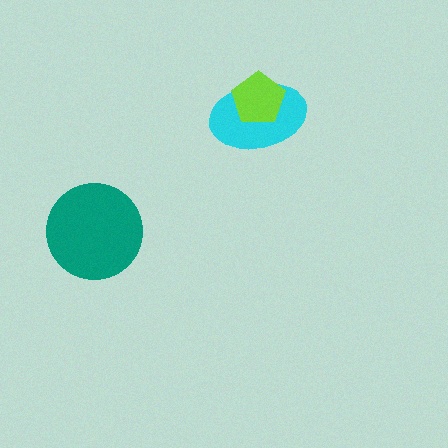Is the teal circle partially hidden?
No, no other shape covers it.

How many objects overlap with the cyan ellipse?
1 object overlaps with the cyan ellipse.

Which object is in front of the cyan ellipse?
The lime pentagon is in front of the cyan ellipse.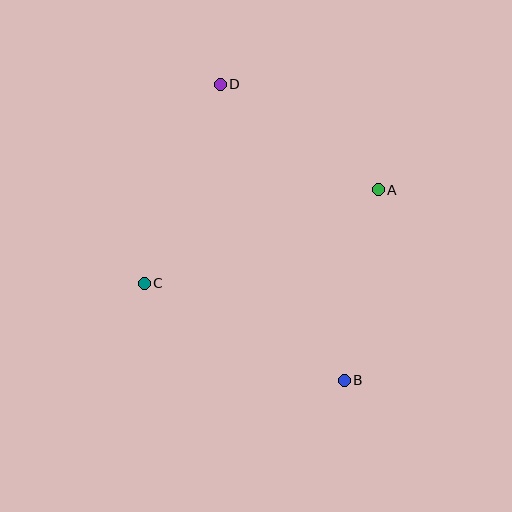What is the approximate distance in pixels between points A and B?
The distance between A and B is approximately 194 pixels.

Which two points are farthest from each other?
Points B and D are farthest from each other.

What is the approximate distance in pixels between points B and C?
The distance between B and C is approximately 222 pixels.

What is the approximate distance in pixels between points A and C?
The distance between A and C is approximately 252 pixels.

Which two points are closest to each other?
Points A and D are closest to each other.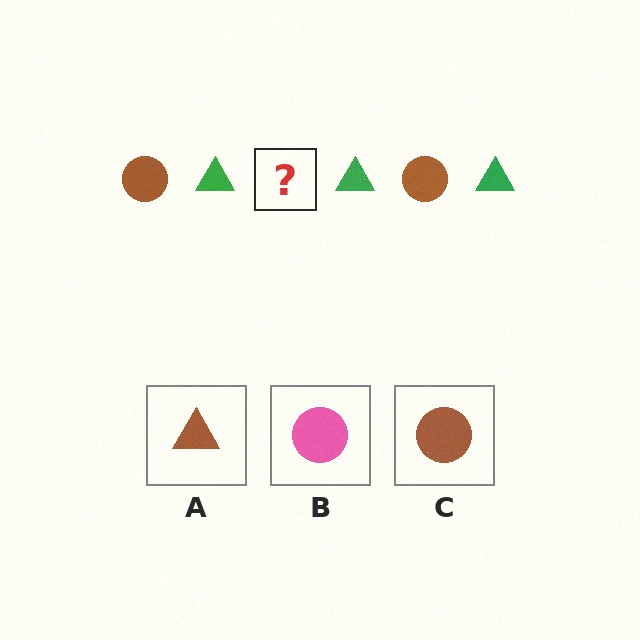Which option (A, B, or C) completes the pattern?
C.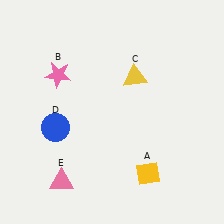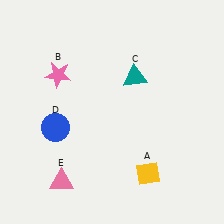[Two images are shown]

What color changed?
The triangle (C) changed from yellow in Image 1 to teal in Image 2.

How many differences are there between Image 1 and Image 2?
There is 1 difference between the two images.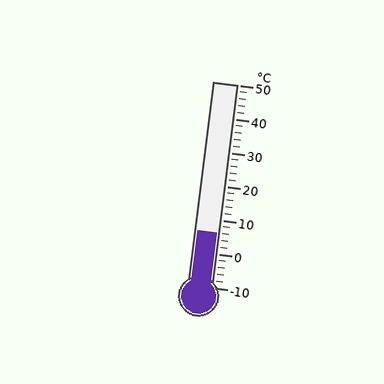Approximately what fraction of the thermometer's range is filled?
The thermometer is filled to approximately 25% of its range.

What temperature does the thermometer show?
The thermometer shows approximately 6°C.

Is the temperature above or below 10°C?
The temperature is below 10°C.